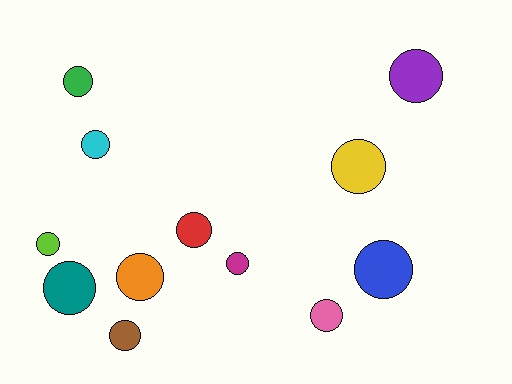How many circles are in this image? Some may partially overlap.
There are 12 circles.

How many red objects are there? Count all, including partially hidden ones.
There is 1 red object.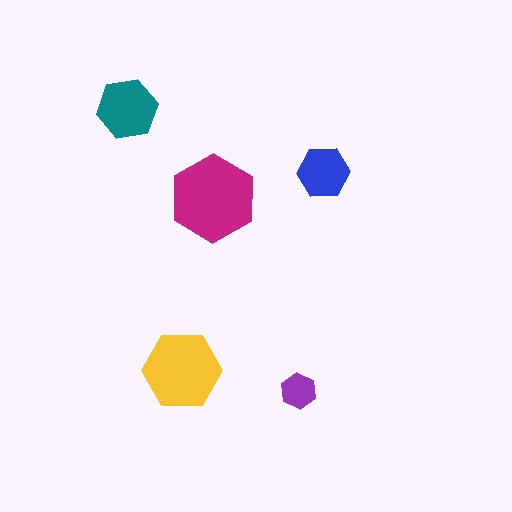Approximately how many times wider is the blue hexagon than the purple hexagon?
About 1.5 times wider.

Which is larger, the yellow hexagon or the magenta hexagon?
The magenta one.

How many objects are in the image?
There are 5 objects in the image.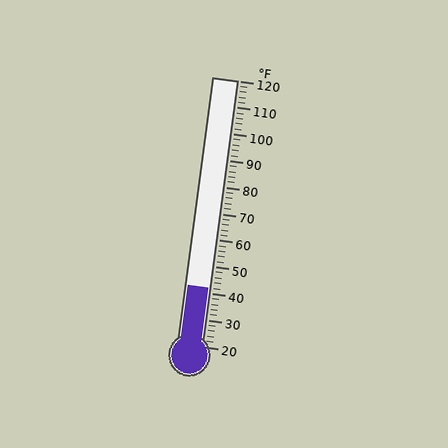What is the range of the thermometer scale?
The thermometer scale ranges from 20°F to 120°F.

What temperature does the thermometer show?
The thermometer shows approximately 42°F.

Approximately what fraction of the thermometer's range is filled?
The thermometer is filled to approximately 20% of its range.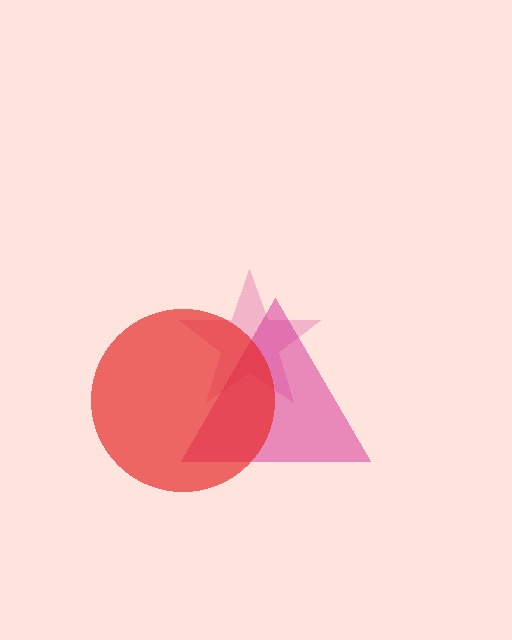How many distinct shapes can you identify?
There are 3 distinct shapes: a pink star, a magenta triangle, a red circle.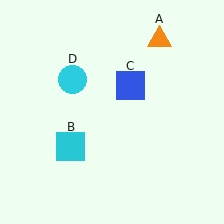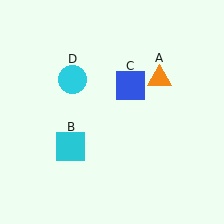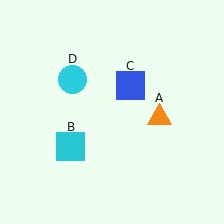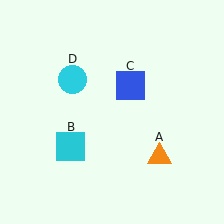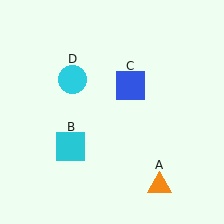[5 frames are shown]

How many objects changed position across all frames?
1 object changed position: orange triangle (object A).